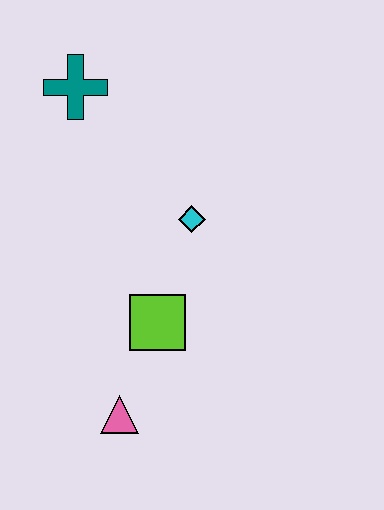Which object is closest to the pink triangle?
The lime square is closest to the pink triangle.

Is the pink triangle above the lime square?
No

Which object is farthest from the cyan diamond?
The pink triangle is farthest from the cyan diamond.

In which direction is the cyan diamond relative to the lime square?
The cyan diamond is above the lime square.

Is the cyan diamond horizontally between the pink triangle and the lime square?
No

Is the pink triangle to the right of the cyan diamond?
No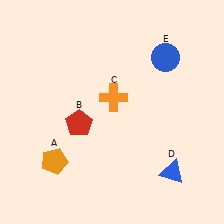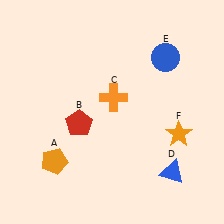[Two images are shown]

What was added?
An orange star (F) was added in Image 2.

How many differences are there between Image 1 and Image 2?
There is 1 difference between the two images.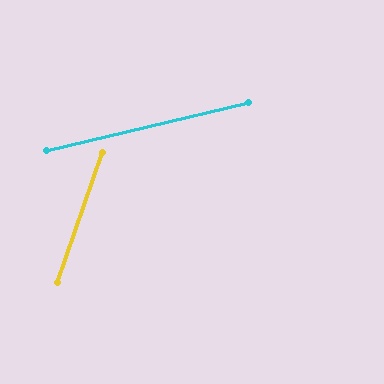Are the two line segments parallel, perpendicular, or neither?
Neither parallel nor perpendicular — they differ by about 57°.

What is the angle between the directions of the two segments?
Approximately 57 degrees.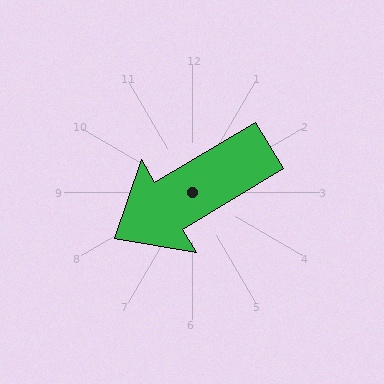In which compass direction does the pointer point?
Southwest.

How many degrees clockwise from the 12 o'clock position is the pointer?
Approximately 239 degrees.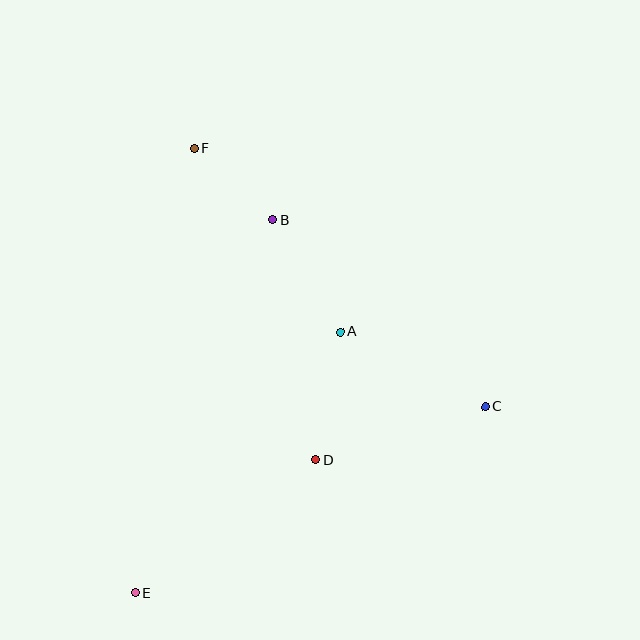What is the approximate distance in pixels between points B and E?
The distance between B and E is approximately 397 pixels.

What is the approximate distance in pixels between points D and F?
The distance between D and F is approximately 334 pixels.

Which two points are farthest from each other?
Points E and F are farthest from each other.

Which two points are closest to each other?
Points B and F are closest to each other.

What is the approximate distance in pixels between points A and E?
The distance between A and E is approximately 332 pixels.